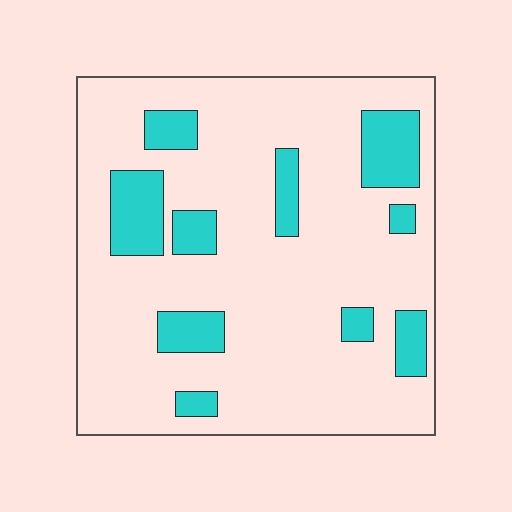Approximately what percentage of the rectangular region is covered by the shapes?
Approximately 20%.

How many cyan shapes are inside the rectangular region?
10.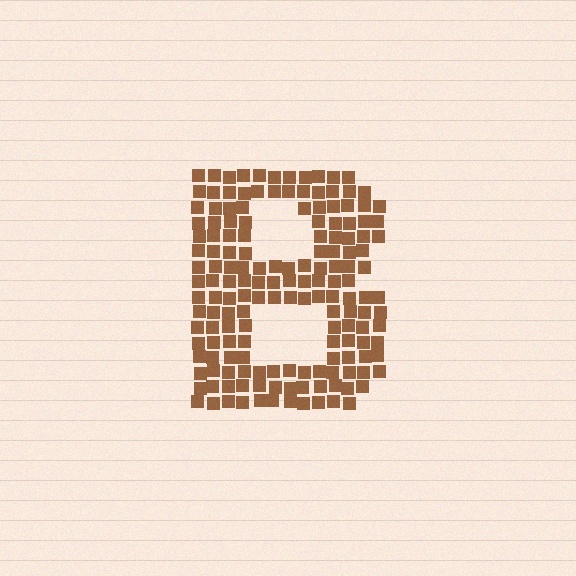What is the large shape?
The large shape is the letter B.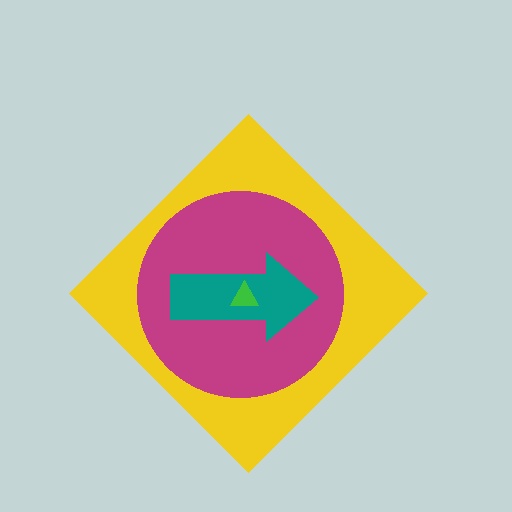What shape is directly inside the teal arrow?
The green triangle.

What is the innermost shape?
The green triangle.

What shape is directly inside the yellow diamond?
The magenta circle.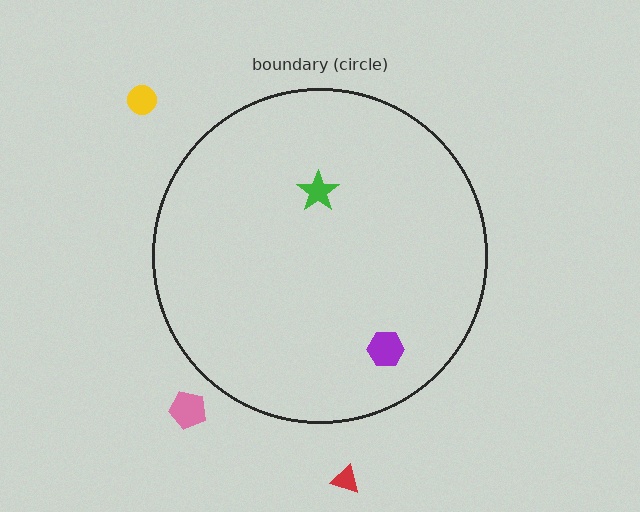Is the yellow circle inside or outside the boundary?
Outside.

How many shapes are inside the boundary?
2 inside, 3 outside.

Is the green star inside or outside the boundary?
Inside.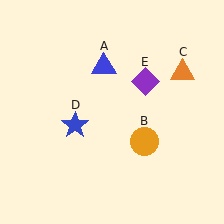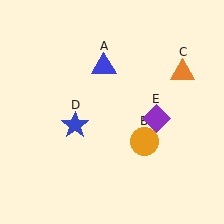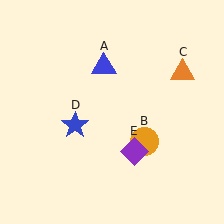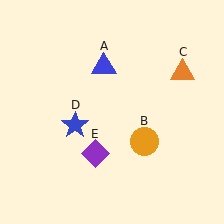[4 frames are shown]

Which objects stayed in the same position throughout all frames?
Blue triangle (object A) and orange circle (object B) and orange triangle (object C) and blue star (object D) remained stationary.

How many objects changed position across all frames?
1 object changed position: purple diamond (object E).